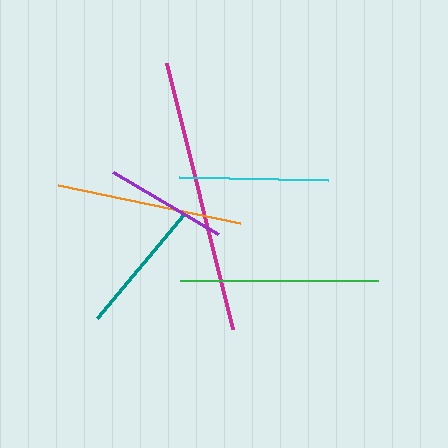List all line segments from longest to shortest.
From longest to shortest: magenta, green, orange, cyan, teal, purple.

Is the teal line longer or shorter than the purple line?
The teal line is longer than the purple line.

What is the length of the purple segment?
The purple segment is approximately 122 pixels long.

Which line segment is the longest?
The magenta line is the longest at approximately 274 pixels.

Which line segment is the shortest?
The purple line is the shortest at approximately 122 pixels.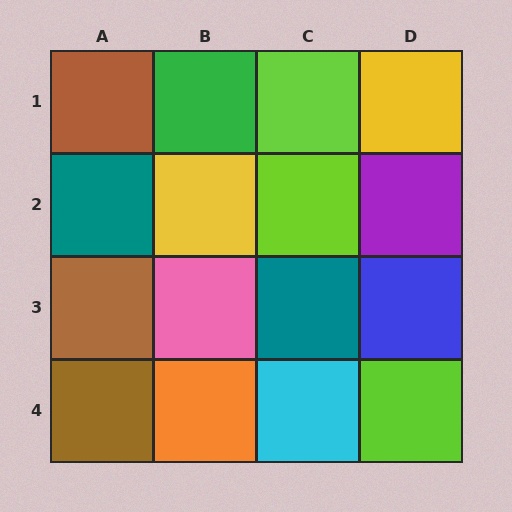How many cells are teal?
2 cells are teal.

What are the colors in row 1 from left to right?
Brown, green, lime, yellow.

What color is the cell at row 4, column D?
Lime.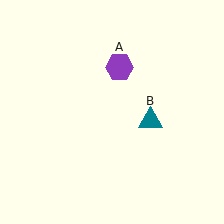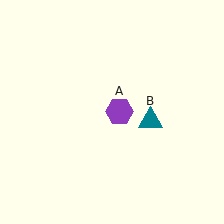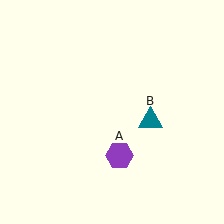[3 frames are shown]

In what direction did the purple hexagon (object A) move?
The purple hexagon (object A) moved down.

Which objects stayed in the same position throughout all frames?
Teal triangle (object B) remained stationary.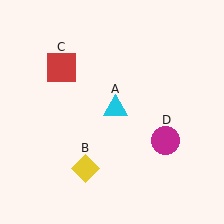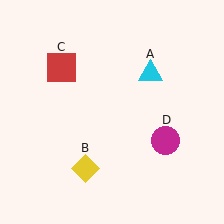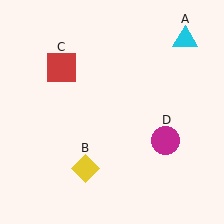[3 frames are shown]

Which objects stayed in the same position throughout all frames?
Yellow diamond (object B) and red square (object C) and magenta circle (object D) remained stationary.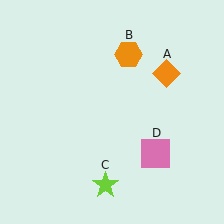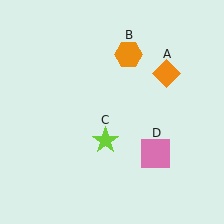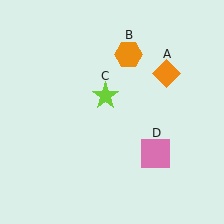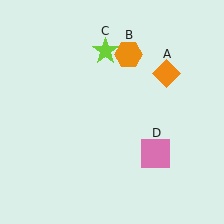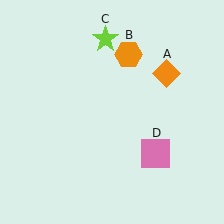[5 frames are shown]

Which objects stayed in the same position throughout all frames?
Orange diamond (object A) and orange hexagon (object B) and pink square (object D) remained stationary.